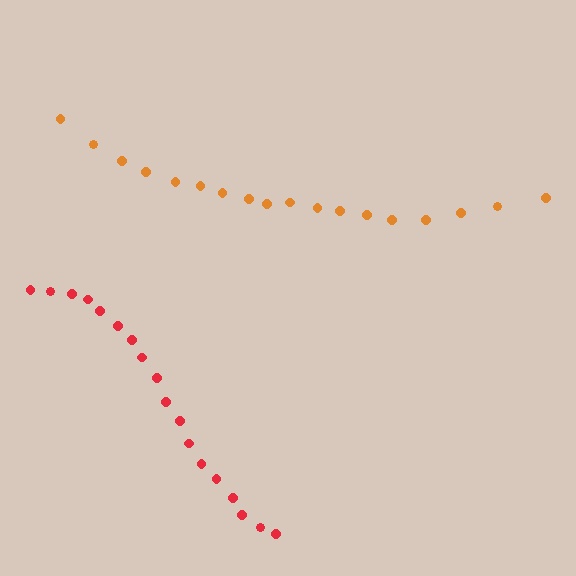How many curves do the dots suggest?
There are 2 distinct paths.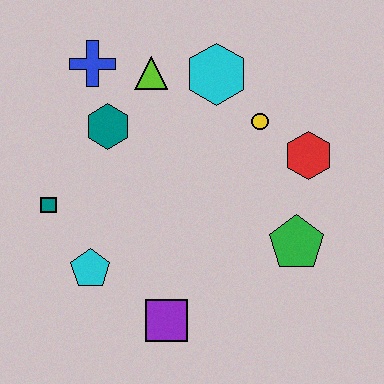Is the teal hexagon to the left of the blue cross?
No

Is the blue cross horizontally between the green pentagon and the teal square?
Yes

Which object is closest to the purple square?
The cyan pentagon is closest to the purple square.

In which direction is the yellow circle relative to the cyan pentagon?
The yellow circle is to the right of the cyan pentagon.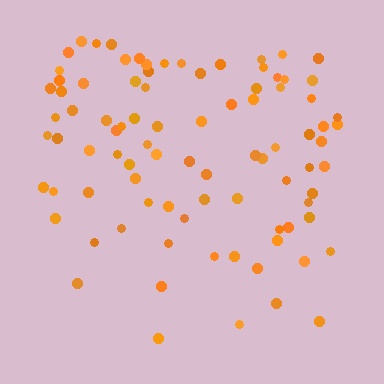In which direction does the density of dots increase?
From bottom to top, with the top side densest.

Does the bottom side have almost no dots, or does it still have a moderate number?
Still a moderate number, just noticeably fewer than the top.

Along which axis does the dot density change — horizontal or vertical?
Vertical.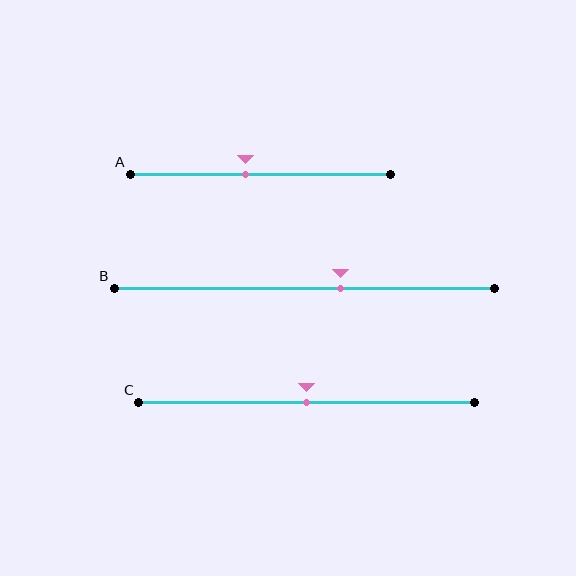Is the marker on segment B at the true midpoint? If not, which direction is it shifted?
No, the marker on segment B is shifted to the right by about 10% of the segment length.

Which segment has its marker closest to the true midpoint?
Segment C has its marker closest to the true midpoint.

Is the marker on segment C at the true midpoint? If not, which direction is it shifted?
Yes, the marker on segment C is at the true midpoint.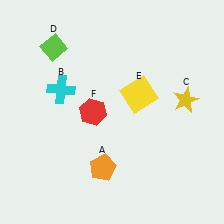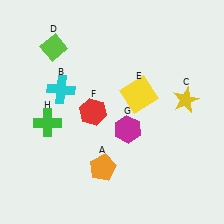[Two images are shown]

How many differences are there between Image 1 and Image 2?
There are 2 differences between the two images.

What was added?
A magenta hexagon (G), a green cross (H) were added in Image 2.